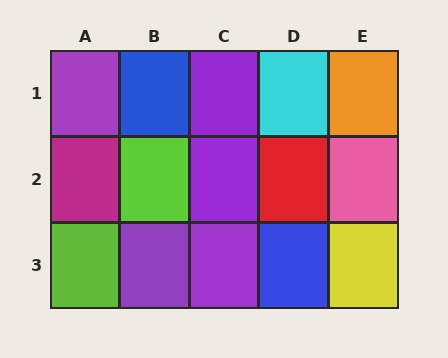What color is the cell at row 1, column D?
Cyan.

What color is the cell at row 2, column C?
Purple.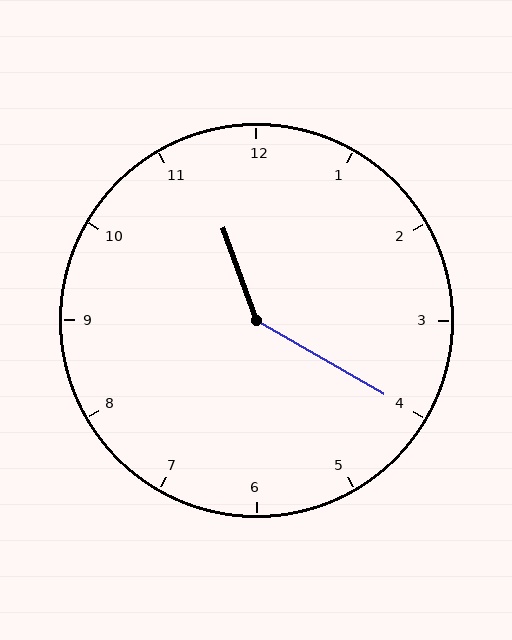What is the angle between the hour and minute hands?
Approximately 140 degrees.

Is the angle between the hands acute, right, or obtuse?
It is obtuse.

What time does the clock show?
11:20.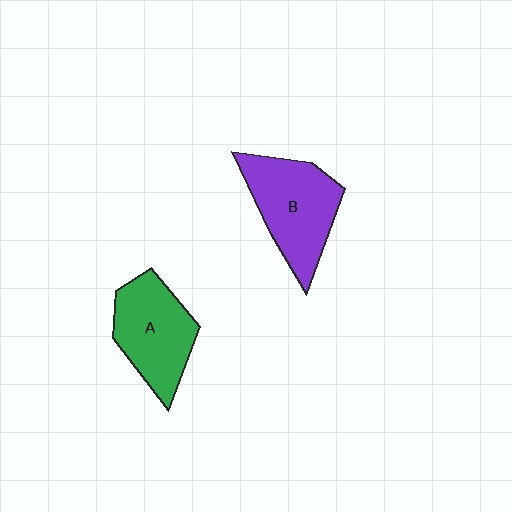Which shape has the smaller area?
Shape A (green).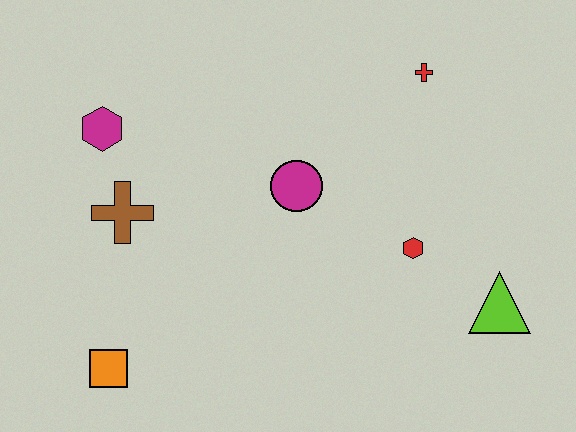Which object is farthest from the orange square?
The red cross is farthest from the orange square.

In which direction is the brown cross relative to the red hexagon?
The brown cross is to the left of the red hexagon.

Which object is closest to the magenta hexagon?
The brown cross is closest to the magenta hexagon.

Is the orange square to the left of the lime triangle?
Yes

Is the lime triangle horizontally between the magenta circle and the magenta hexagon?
No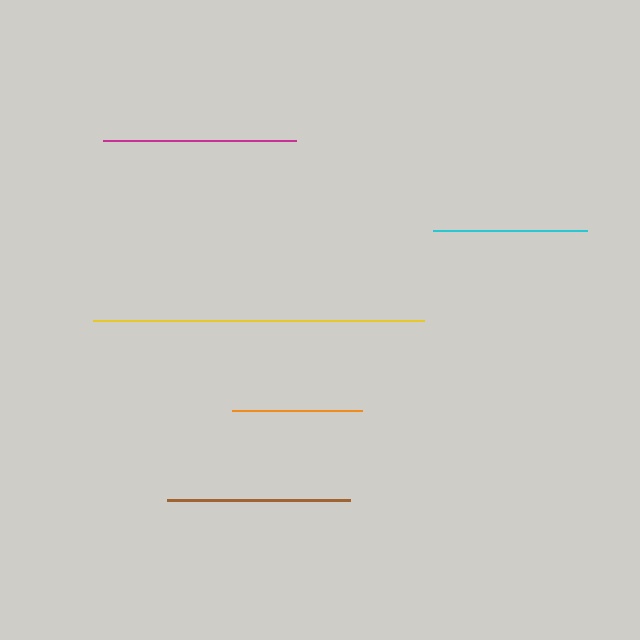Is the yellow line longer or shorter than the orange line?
The yellow line is longer than the orange line.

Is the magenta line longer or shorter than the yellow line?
The yellow line is longer than the magenta line.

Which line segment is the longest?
The yellow line is the longest at approximately 330 pixels.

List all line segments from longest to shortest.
From longest to shortest: yellow, magenta, brown, cyan, orange.